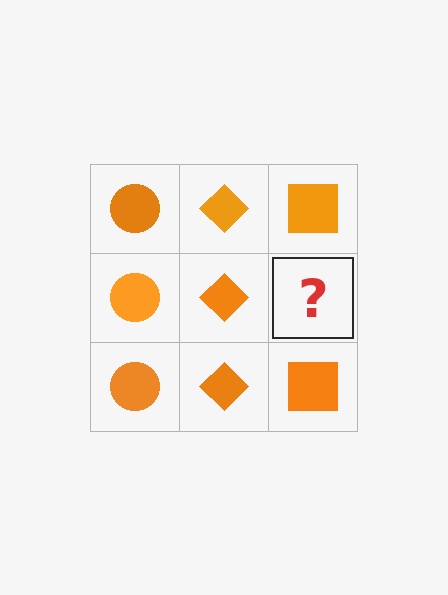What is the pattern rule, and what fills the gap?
The rule is that each column has a consistent shape. The gap should be filled with an orange square.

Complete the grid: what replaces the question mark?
The question mark should be replaced with an orange square.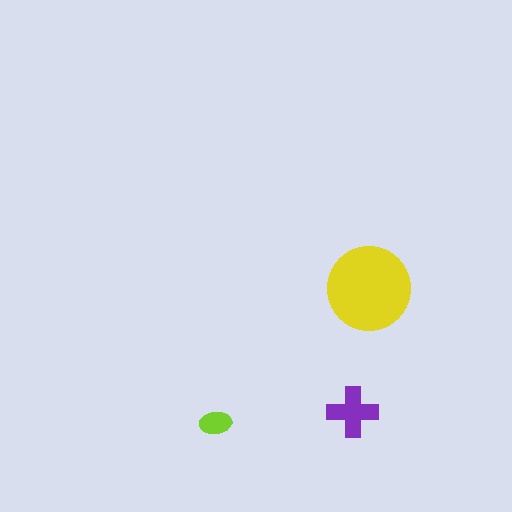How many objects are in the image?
There are 3 objects in the image.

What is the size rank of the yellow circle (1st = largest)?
1st.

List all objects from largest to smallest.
The yellow circle, the purple cross, the lime ellipse.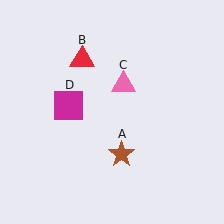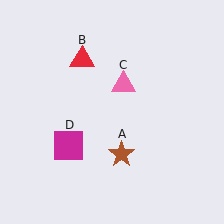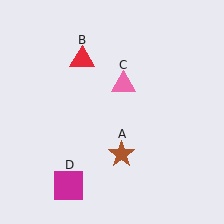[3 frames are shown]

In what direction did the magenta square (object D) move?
The magenta square (object D) moved down.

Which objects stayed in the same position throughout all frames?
Brown star (object A) and red triangle (object B) and pink triangle (object C) remained stationary.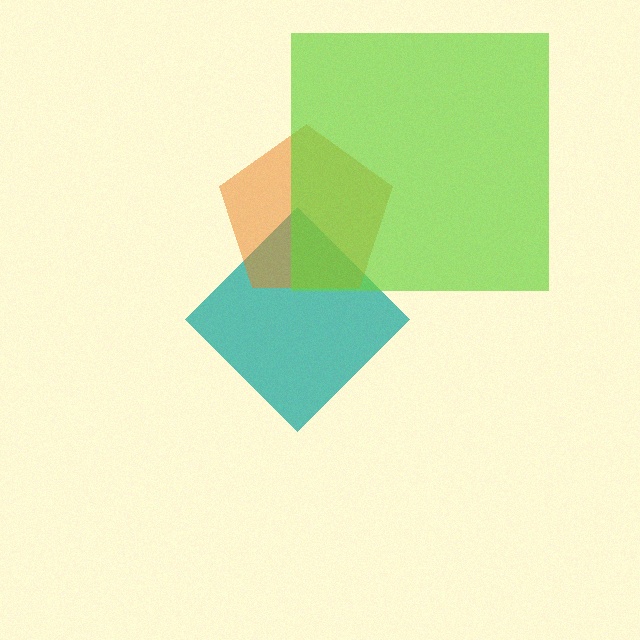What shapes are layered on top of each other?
The layered shapes are: a teal diamond, an orange pentagon, a lime square.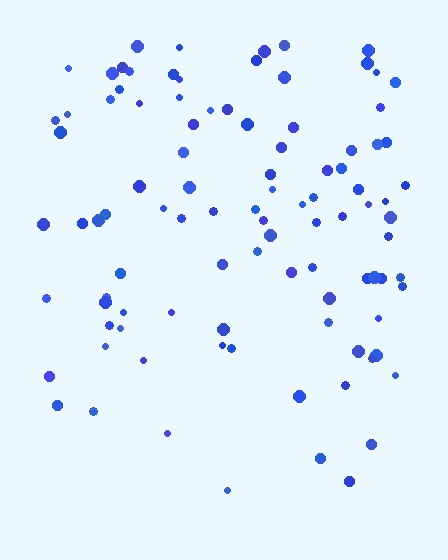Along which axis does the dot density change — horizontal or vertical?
Vertical.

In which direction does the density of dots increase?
From bottom to top, with the top side densest.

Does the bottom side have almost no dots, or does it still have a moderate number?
Still a moderate number, just noticeably fewer than the top.